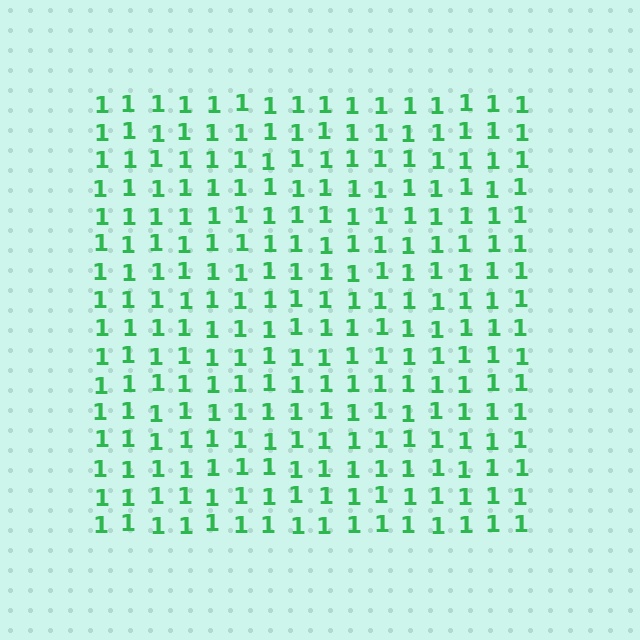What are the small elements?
The small elements are digit 1's.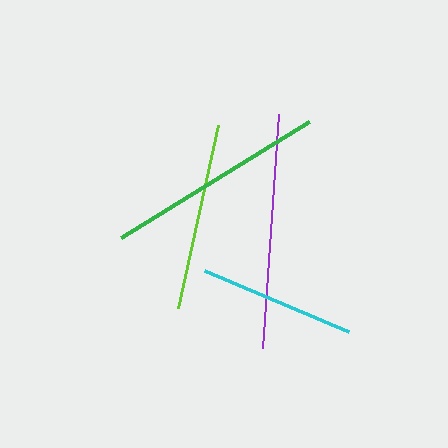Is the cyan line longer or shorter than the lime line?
The lime line is longer than the cyan line.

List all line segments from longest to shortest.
From longest to shortest: purple, green, lime, cyan.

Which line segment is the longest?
The purple line is the longest at approximately 234 pixels.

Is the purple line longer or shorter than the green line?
The purple line is longer than the green line.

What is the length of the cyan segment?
The cyan segment is approximately 157 pixels long.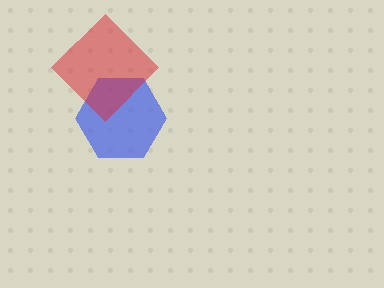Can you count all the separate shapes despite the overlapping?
Yes, there are 2 separate shapes.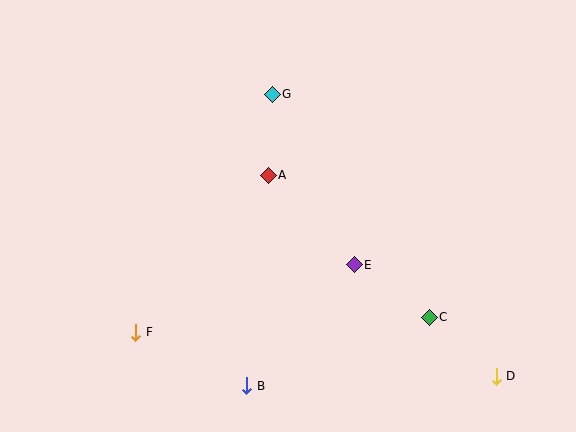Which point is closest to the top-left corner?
Point G is closest to the top-left corner.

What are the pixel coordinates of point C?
Point C is at (429, 317).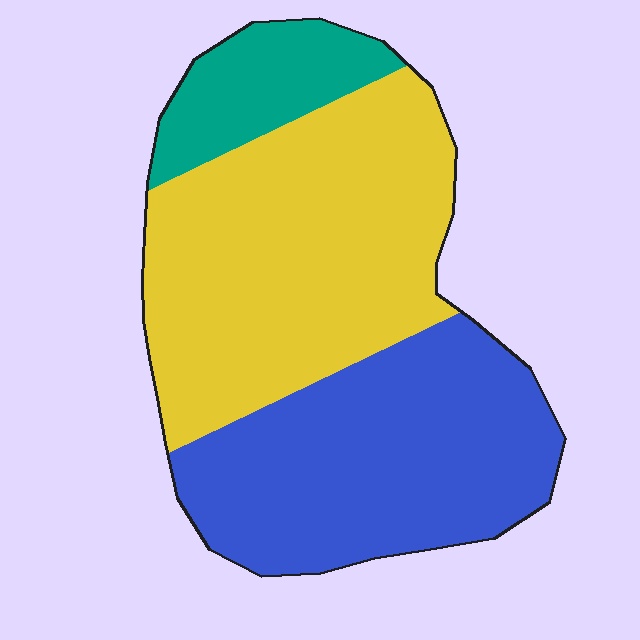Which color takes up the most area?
Yellow, at roughly 45%.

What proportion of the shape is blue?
Blue takes up about two fifths (2/5) of the shape.